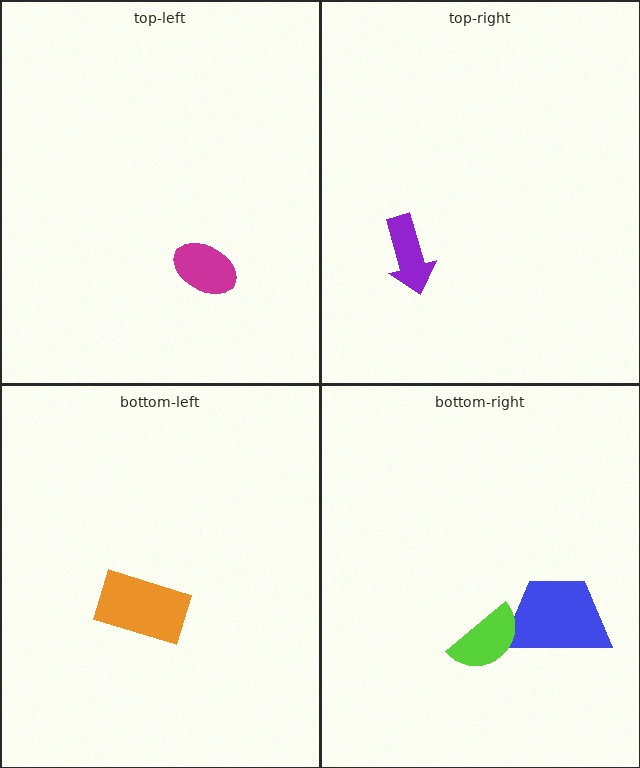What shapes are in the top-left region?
The magenta ellipse.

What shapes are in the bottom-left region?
The orange rectangle.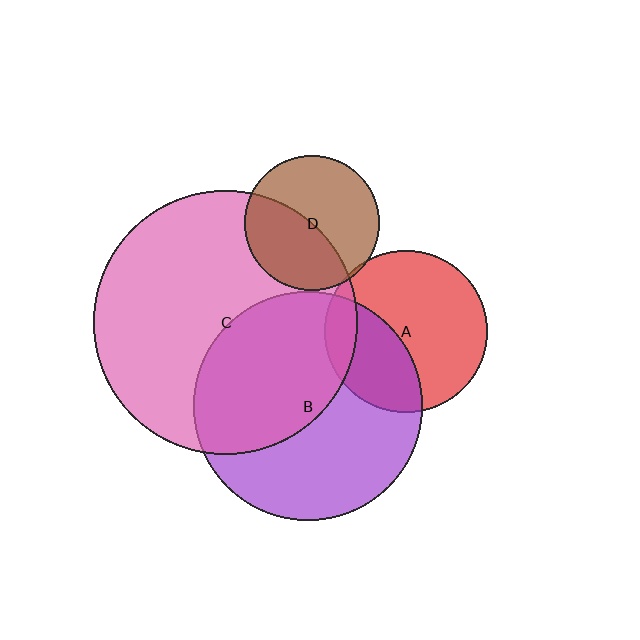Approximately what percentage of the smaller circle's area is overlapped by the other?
Approximately 50%.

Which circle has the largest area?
Circle C (pink).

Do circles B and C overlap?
Yes.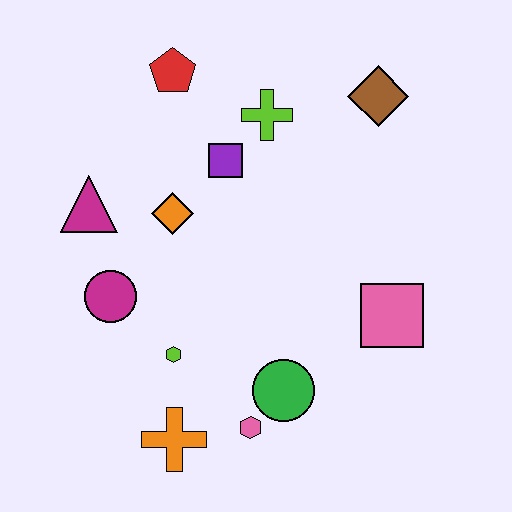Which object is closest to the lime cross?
The purple square is closest to the lime cross.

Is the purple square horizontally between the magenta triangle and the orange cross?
No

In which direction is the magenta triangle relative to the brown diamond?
The magenta triangle is to the left of the brown diamond.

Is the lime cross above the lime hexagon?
Yes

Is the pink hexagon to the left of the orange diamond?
No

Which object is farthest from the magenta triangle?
The pink square is farthest from the magenta triangle.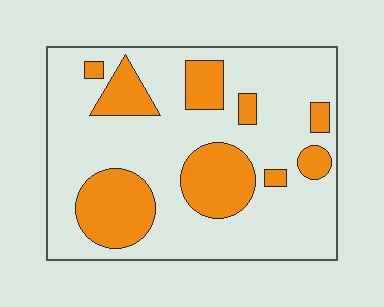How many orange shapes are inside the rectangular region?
9.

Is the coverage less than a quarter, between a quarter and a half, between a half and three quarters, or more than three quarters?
Between a quarter and a half.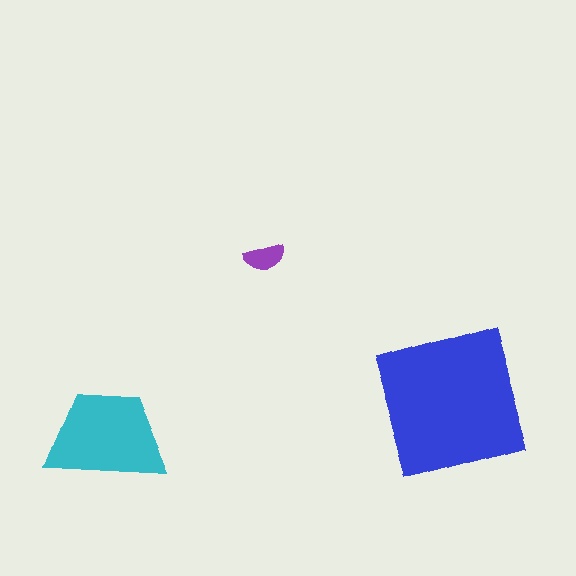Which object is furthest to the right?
The blue square is rightmost.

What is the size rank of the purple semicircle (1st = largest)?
3rd.